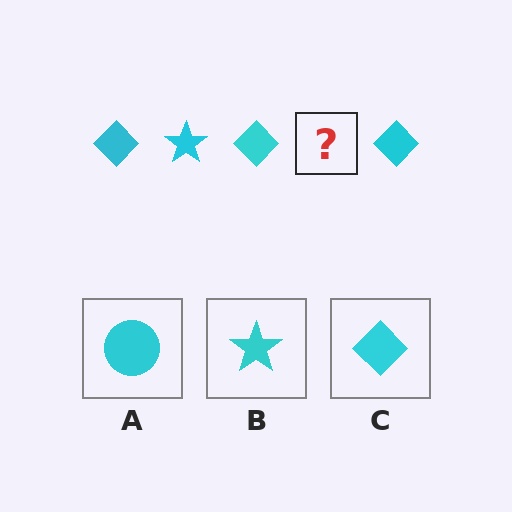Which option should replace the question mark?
Option B.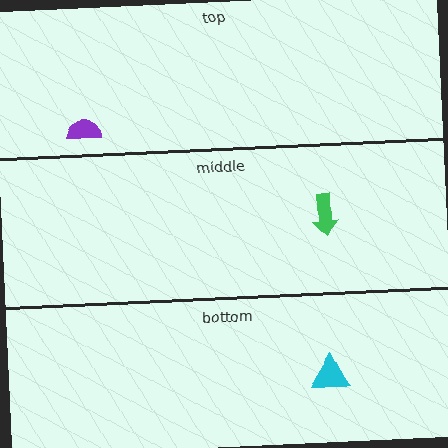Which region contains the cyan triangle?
The bottom region.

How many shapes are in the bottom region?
1.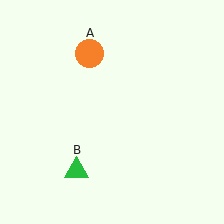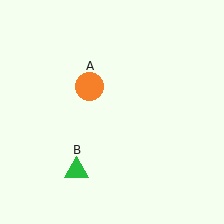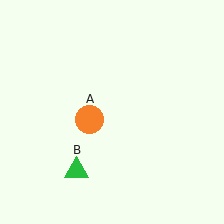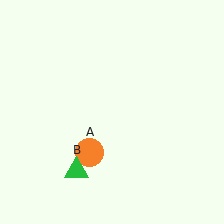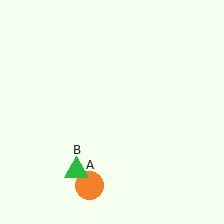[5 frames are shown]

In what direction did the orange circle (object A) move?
The orange circle (object A) moved down.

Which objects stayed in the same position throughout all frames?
Green triangle (object B) remained stationary.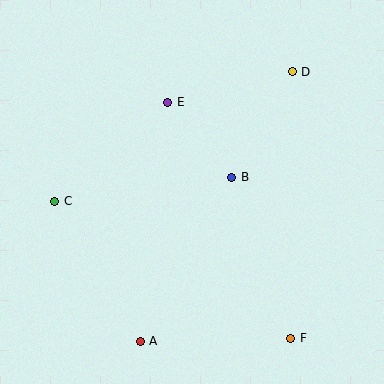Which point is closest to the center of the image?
Point B at (232, 177) is closest to the center.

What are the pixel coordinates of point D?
Point D is at (292, 72).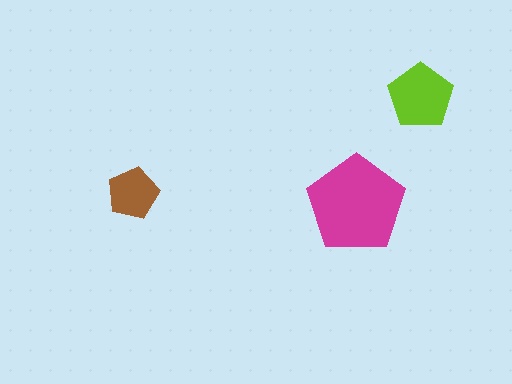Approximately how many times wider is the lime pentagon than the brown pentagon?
About 1.5 times wider.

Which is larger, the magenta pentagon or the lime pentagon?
The magenta one.